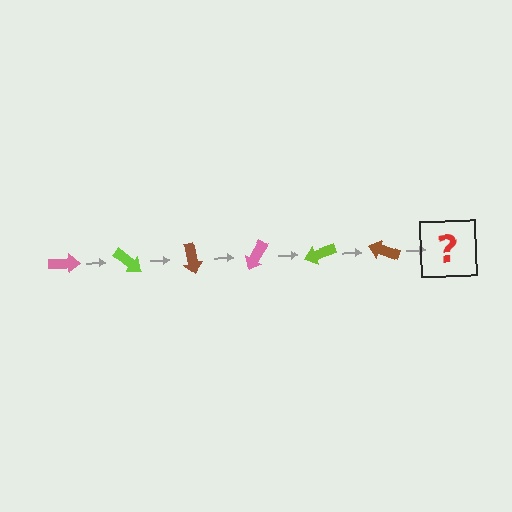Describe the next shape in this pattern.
It should be a pink arrow, rotated 240 degrees from the start.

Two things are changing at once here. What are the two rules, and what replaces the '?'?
The two rules are that it rotates 40 degrees each step and the color cycles through pink, lime, and brown. The '?' should be a pink arrow, rotated 240 degrees from the start.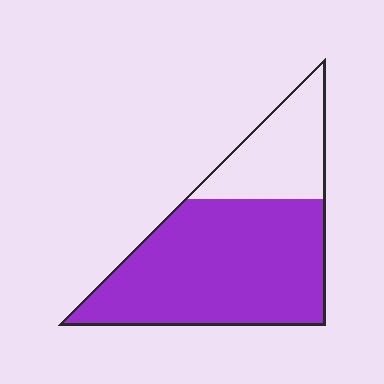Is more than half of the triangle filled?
Yes.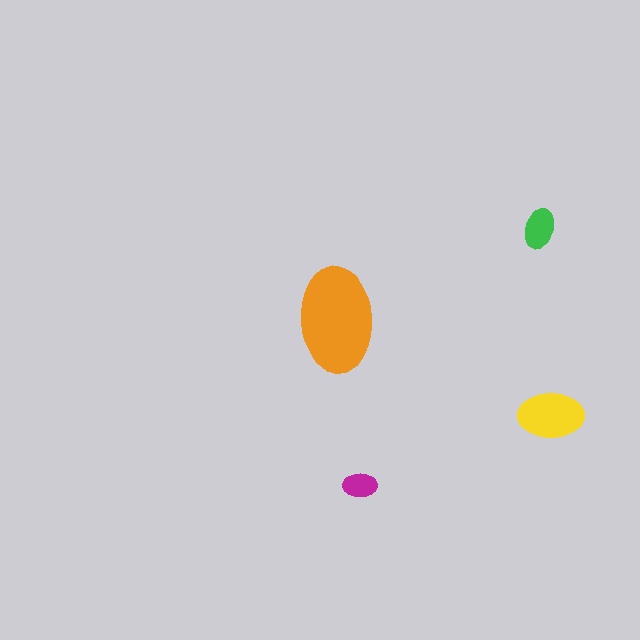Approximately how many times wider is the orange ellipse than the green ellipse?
About 2.5 times wider.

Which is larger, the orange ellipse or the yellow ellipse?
The orange one.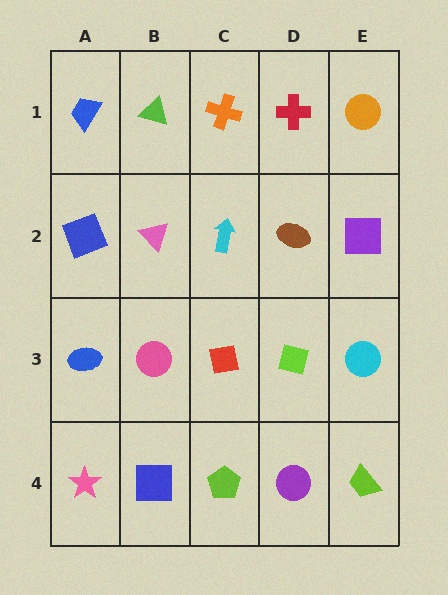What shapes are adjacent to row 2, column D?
A red cross (row 1, column D), a lime square (row 3, column D), a cyan arrow (row 2, column C), a purple square (row 2, column E).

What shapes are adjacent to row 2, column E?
An orange circle (row 1, column E), a cyan circle (row 3, column E), a brown ellipse (row 2, column D).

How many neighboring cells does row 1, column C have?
3.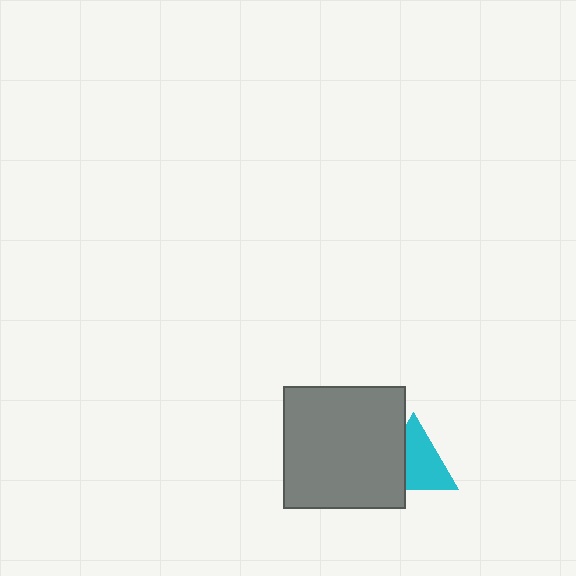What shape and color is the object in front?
The object in front is a gray square.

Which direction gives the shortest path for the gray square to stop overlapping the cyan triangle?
Moving left gives the shortest separation.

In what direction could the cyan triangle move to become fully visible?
The cyan triangle could move right. That would shift it out from behind the gray square entirely.